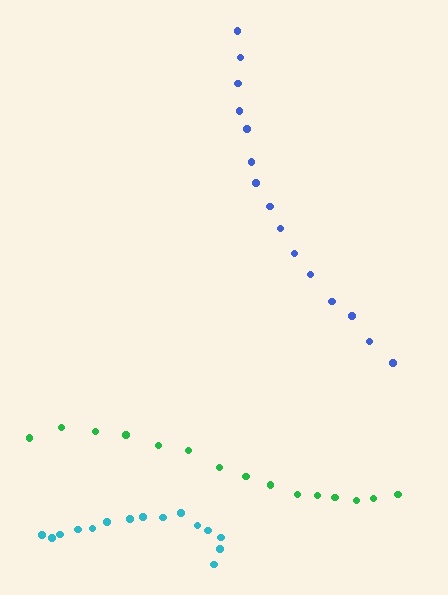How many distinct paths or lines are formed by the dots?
There are 3 distinct paths.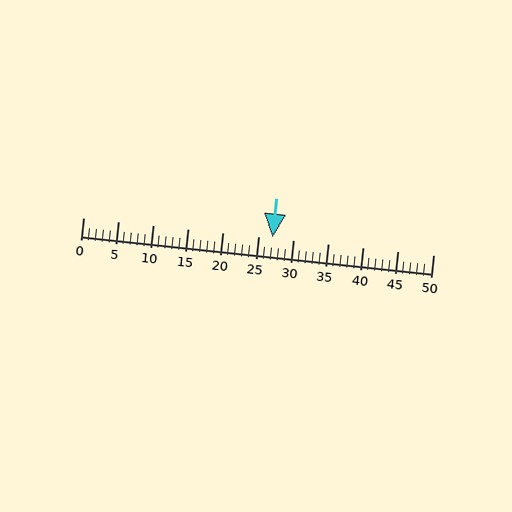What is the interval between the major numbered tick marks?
The major tick marks are spaced 5 units apart.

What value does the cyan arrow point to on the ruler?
The cyan arrow points to approximately 27.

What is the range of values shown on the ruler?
The ruler shows values from 0 to 50.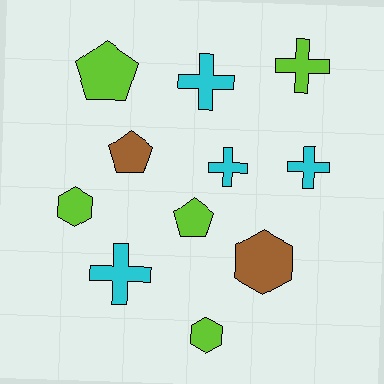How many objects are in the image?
There are 11 objects.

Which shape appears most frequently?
Cross, with 5 objects.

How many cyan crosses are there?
There are 4 cyan crosses.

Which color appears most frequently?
Lime, with 5 objects.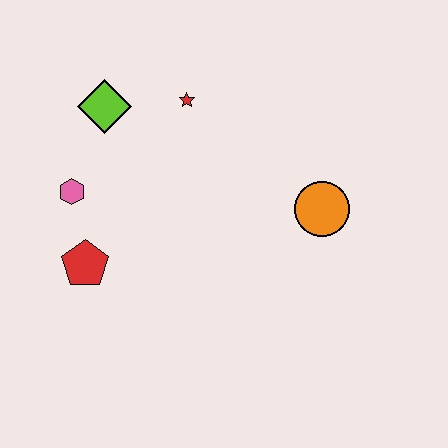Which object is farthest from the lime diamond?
The orange circle is farthest from the lime diamond.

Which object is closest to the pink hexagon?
The red pentagon is closest to the pink hexagon.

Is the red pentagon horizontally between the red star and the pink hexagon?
Yes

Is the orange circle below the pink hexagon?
Yes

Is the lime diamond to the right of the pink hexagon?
Yes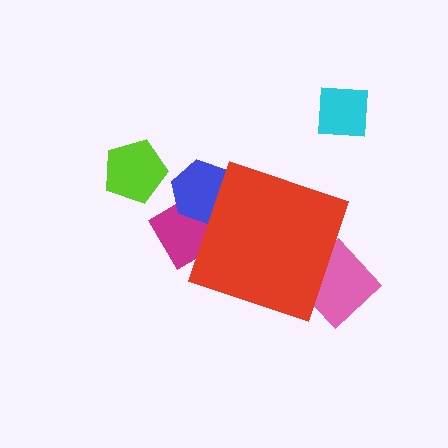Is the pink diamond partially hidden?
Yes, the pink diamond is partially hidden behind the red diamond.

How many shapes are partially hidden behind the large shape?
3 shapes are partially hidden.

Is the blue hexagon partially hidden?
Yes, the blue hexagon is partially hidden behind the red diamond.